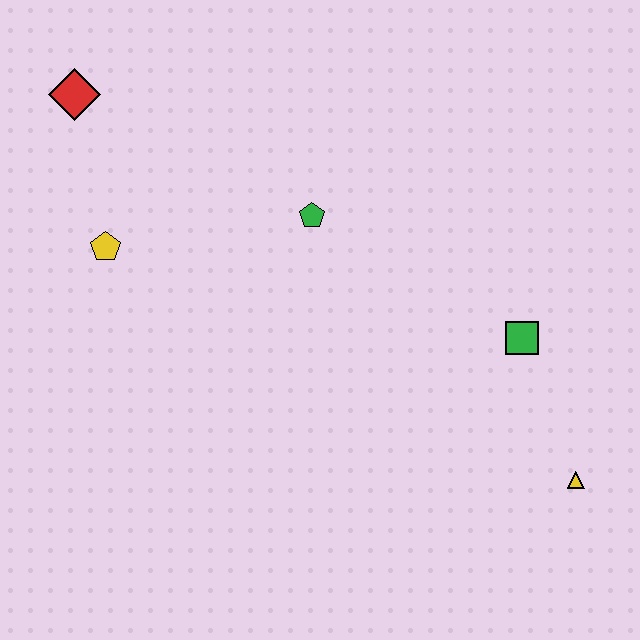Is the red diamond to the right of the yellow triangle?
No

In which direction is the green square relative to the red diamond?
The green square is to the right of the red diamond.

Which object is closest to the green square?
The yellow triangle is closest to the green square.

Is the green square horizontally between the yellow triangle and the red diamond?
Yes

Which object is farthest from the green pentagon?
The yellow triangle is farthest from the green pentagon.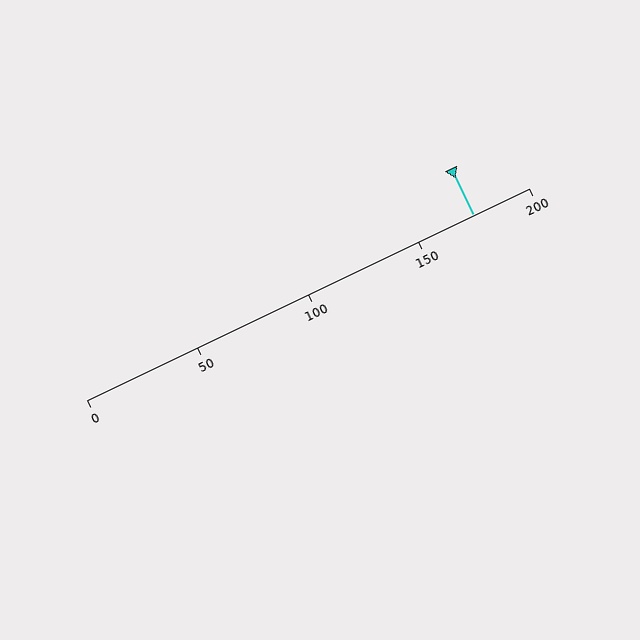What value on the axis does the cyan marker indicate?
The marker indicates approximately 175.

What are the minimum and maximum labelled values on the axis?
The axis runs from 0 to 200.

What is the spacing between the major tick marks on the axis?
The major ticks are spaced 50 apart.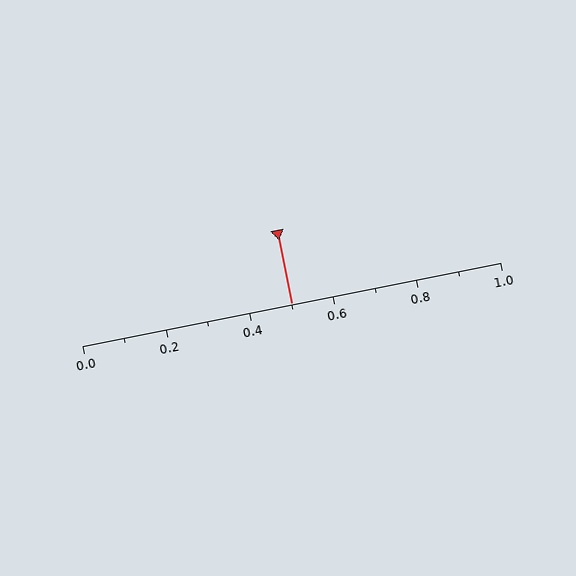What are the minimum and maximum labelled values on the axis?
The axis runs from 0.0 to 1.0.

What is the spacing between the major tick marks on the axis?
The major ticks are spaced 0.2 apart.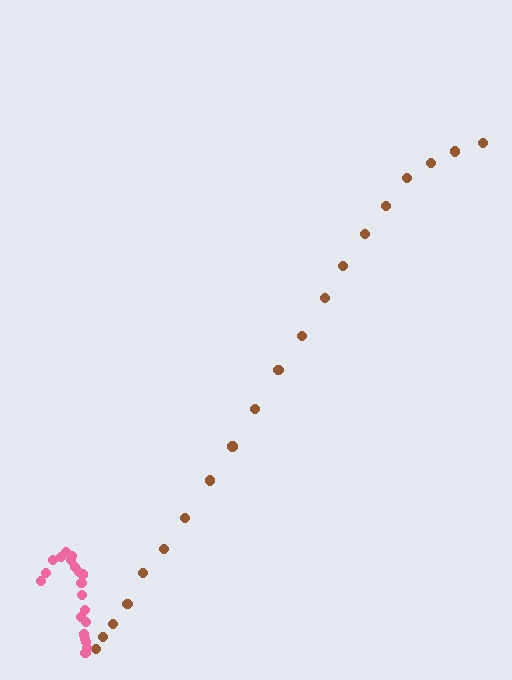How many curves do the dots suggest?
There are 2 distinct paths.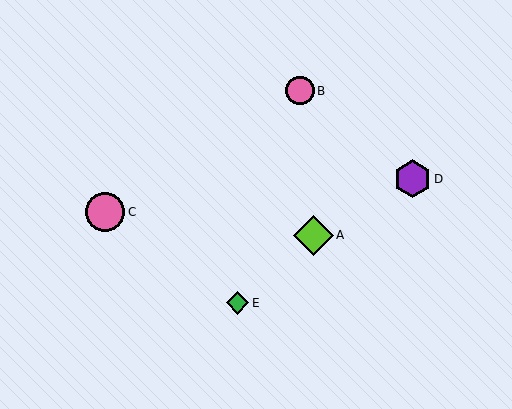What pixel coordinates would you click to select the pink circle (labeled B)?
Click at (300, 91) to select the pink circle B.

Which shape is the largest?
The lime diamond (labeled A) is the largest.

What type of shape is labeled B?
Shape B is a pink circle.